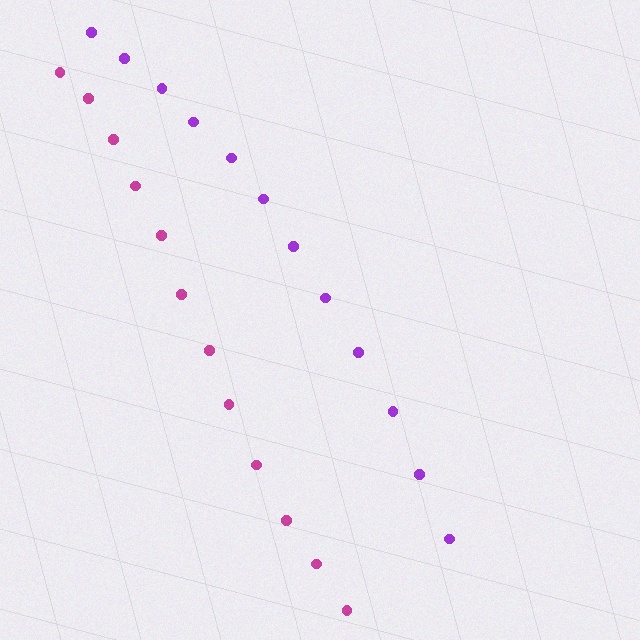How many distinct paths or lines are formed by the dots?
There are 2 distinct paths.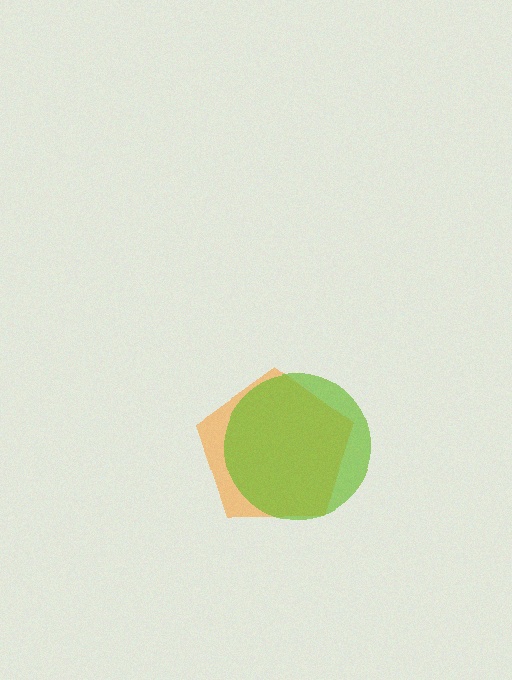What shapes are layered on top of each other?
The layered shapes are: an orange pentagon, a lime circle.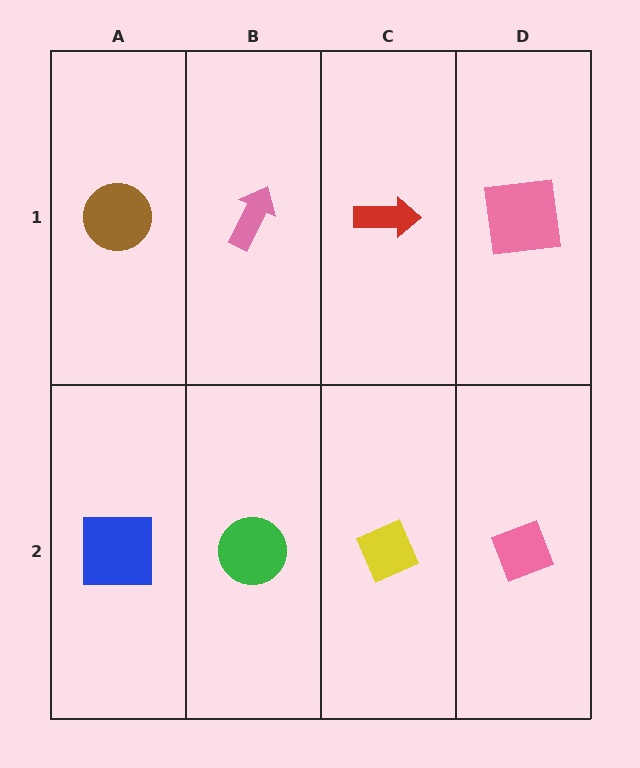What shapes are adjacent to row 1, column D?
A pink diamond (row 2, column D), a red arrow (row 1, column C).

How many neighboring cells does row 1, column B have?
3.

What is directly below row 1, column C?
A yellow diamond.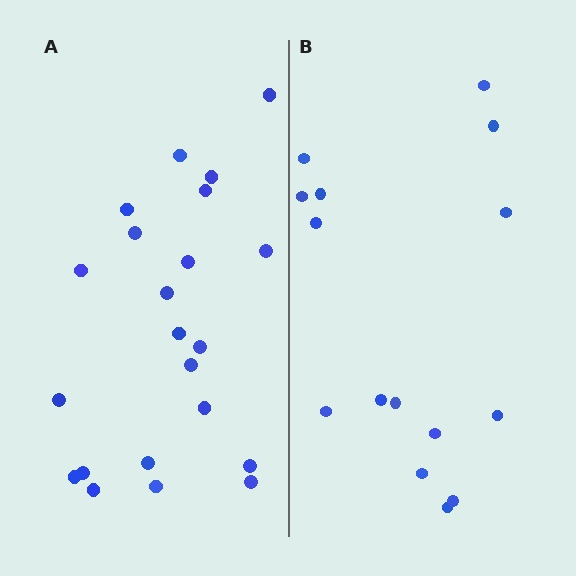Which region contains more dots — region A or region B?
Region A (the left region) has more dots.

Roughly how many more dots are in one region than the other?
Region A has roughly 8 or so more dots than region B.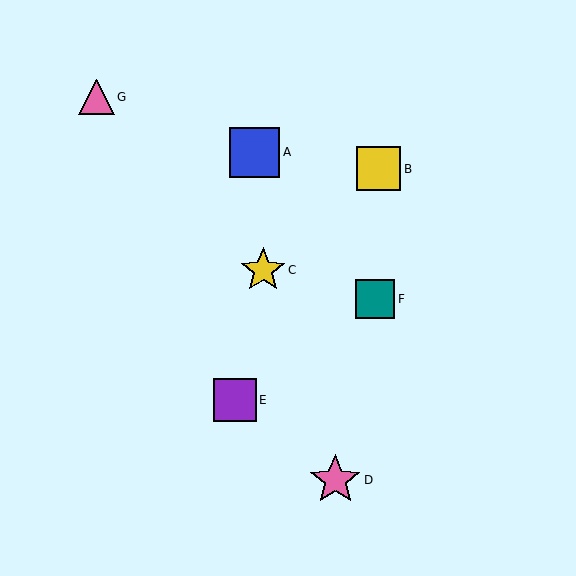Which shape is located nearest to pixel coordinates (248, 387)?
The purple square (labeled E) at (235, 400) is nearest to that location.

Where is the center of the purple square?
The center of the purple square is at (235, 400).